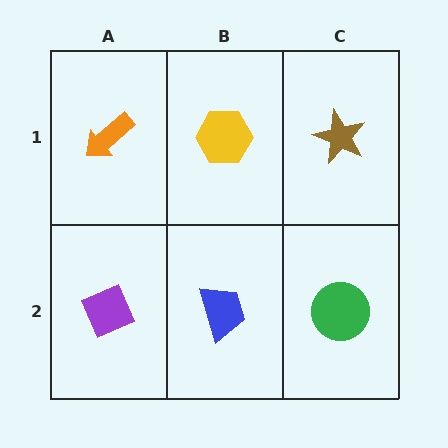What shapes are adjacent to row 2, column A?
An orange arrow (row 1, column A), a blue trapezoid (row 2, column B).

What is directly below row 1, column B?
A blue trapezoid.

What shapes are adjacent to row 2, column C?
A brown star (row 1, column C), a blue trapezoid (row 2, column B).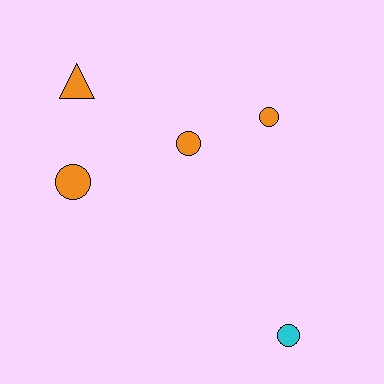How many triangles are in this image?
There is 1 triangle.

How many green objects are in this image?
There are no green objects.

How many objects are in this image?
There are 5 objects.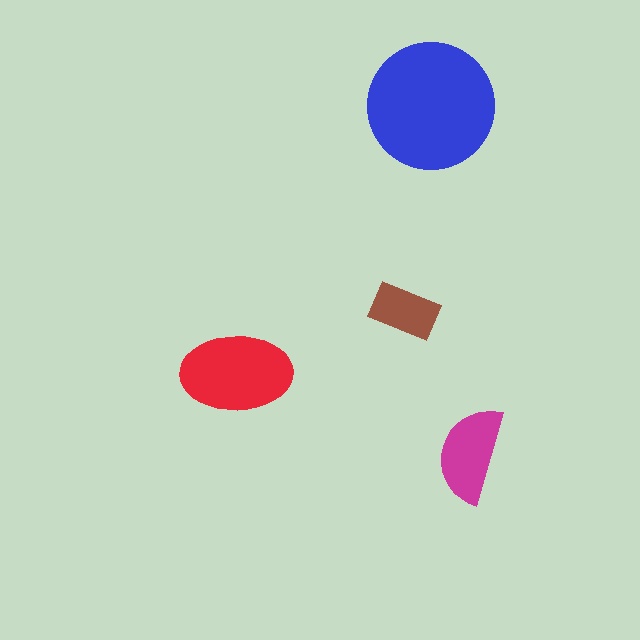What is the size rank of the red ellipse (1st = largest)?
2nd.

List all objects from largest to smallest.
The blue circle, the red ellipse, the magenta semicircle, the brown rectangle.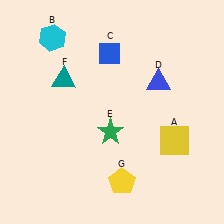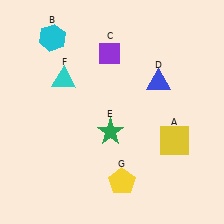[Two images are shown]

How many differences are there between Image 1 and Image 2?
There are 2 differences between the two images.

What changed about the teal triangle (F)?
In Image 1, F is teal. In Image 2, it changed to cyan.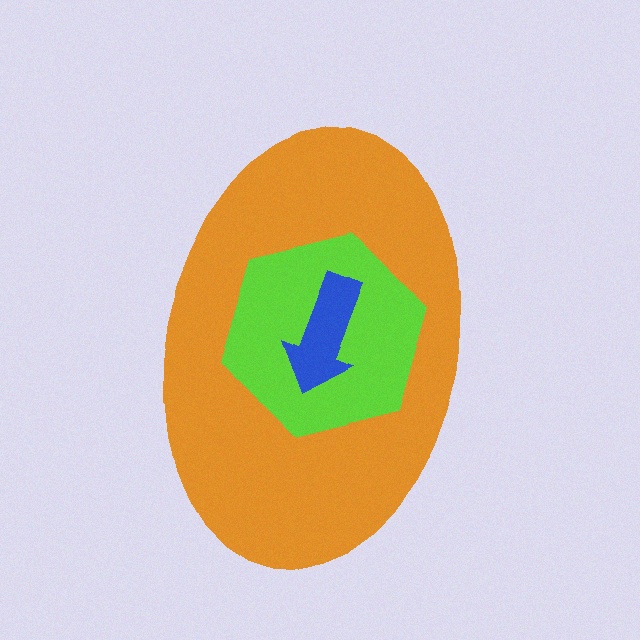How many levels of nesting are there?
3.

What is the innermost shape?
The blue arrow.